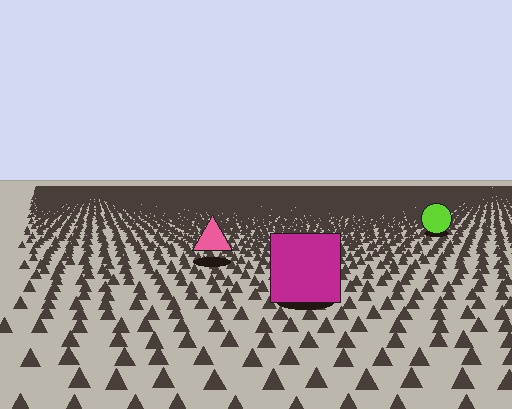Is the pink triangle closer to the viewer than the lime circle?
Yes. The pink triangle is closer — you can tell from the texture gradient: the ground texture is coarser near it.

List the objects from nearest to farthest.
From nearest to farthest: the magenta square, the pink triangle, the lime circle.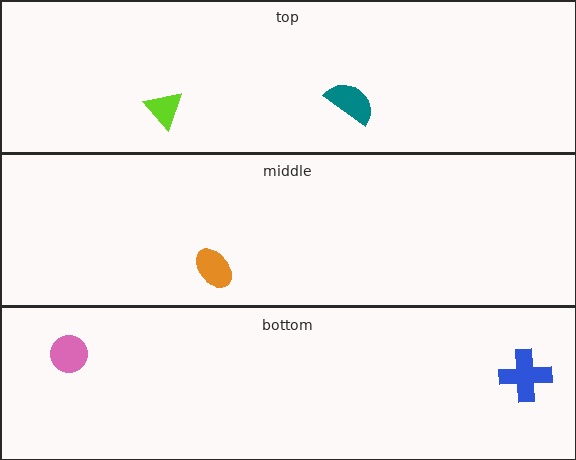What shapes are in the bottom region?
The pink circle, the blue cross.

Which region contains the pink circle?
The bottom region.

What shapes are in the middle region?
The orange ellipse.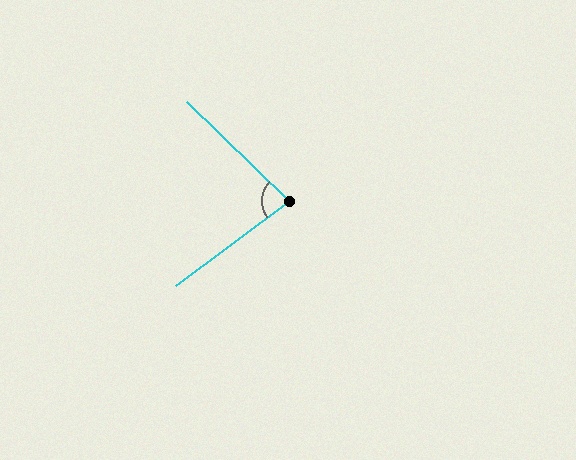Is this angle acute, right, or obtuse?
It is acute.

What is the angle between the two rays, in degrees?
Approximately 80 degrees.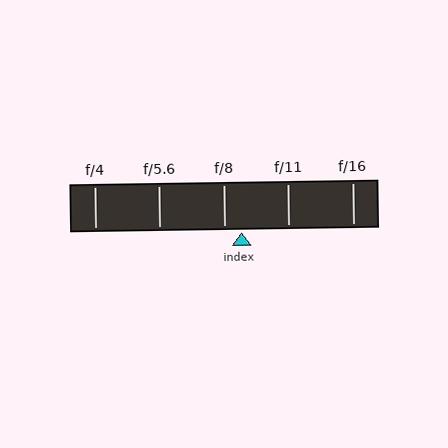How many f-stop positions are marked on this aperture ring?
There are 5 f-stop positions marked.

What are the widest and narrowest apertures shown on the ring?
The widest aperture shown is f/4 and the narrowest is f/16.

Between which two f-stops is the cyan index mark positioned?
The index mark is between f/8 and f/11.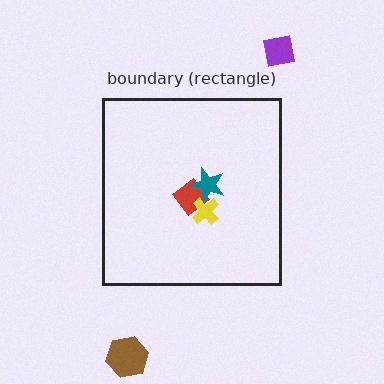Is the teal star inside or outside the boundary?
Inside.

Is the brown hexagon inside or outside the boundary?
Outside.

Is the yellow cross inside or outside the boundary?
Inside.